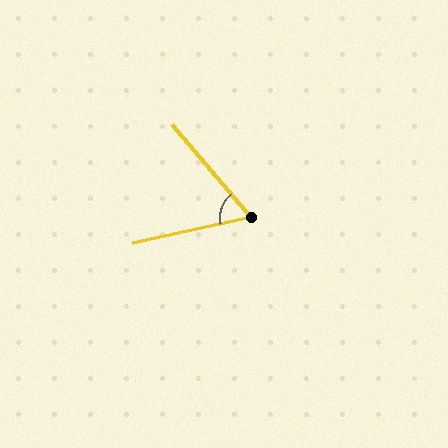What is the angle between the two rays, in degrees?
Approximately 62 degrees.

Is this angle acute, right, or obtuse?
It is acute.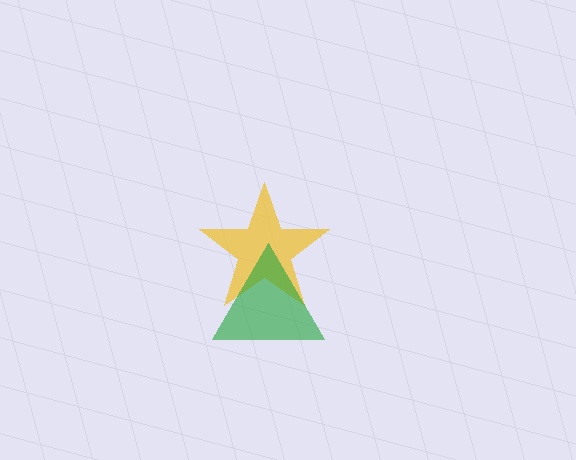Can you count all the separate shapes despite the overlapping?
Yes, there are 2 separate shapes.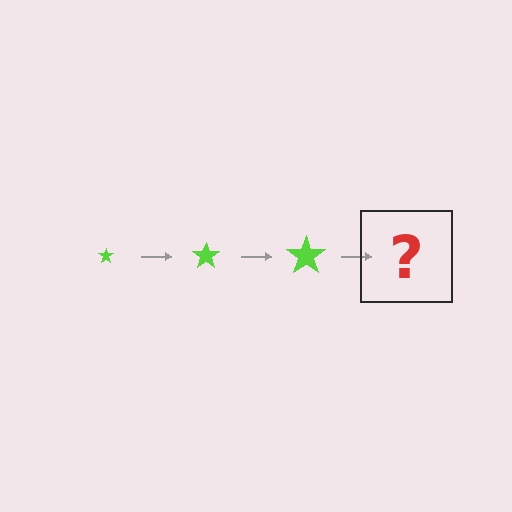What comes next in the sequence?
The next element should be a lime star, larger than the previous one.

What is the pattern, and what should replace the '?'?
The pattern is that the star gets progressively larger each step. The '?' should be a lime star, larger than the previous one.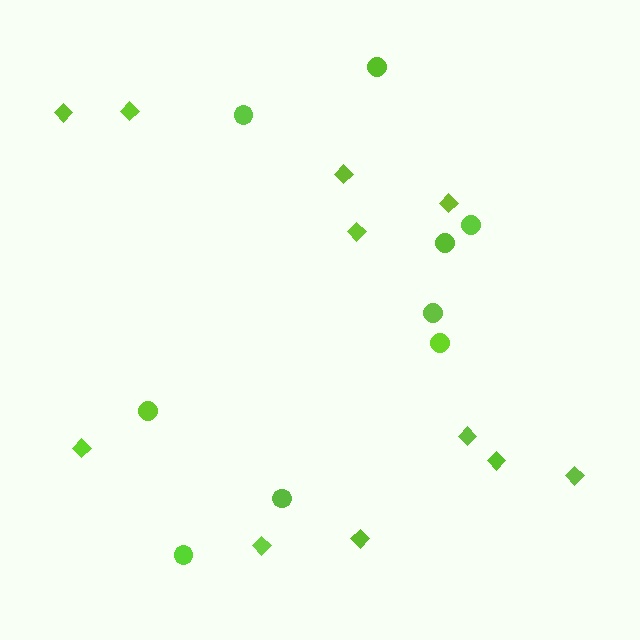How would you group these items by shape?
There are 2 groups: one group of diamonds (11) and one group of circles (9).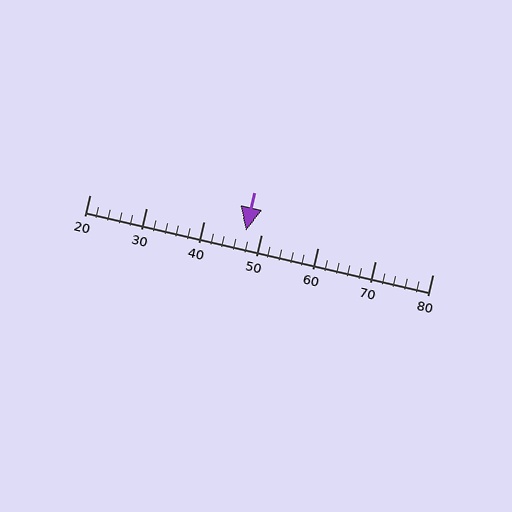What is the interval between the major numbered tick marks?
The major tick marks are spaced 10 units apart.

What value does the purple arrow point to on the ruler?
The purple arrow points to approximately 47.